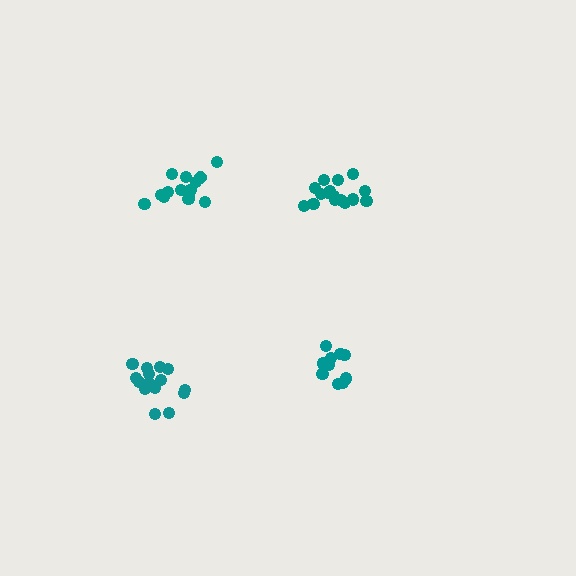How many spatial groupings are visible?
There are 4 spatial groupings.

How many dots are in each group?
Group 1: 16 dots, Group 2: 10 dots, Group 3: 15 dots, Group 4: 16 dots (57 total).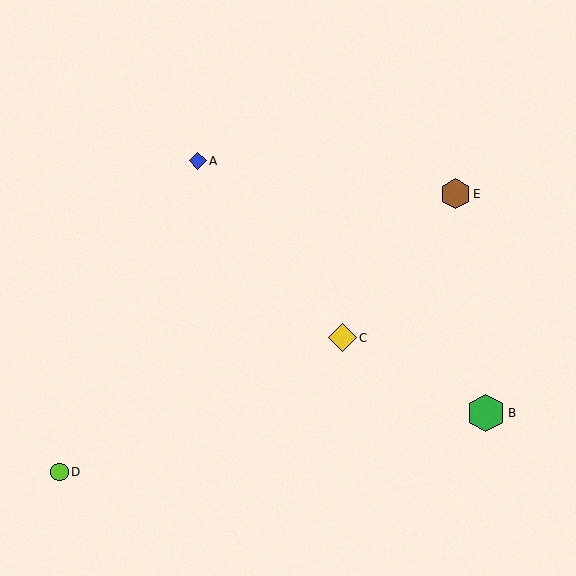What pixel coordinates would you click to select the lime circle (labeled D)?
Click at (59, 472) to select the lime circle D.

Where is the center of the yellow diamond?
The center of the yellow diamond is at (343, 338).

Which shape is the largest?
The green hexagon (labeled B) is the largest.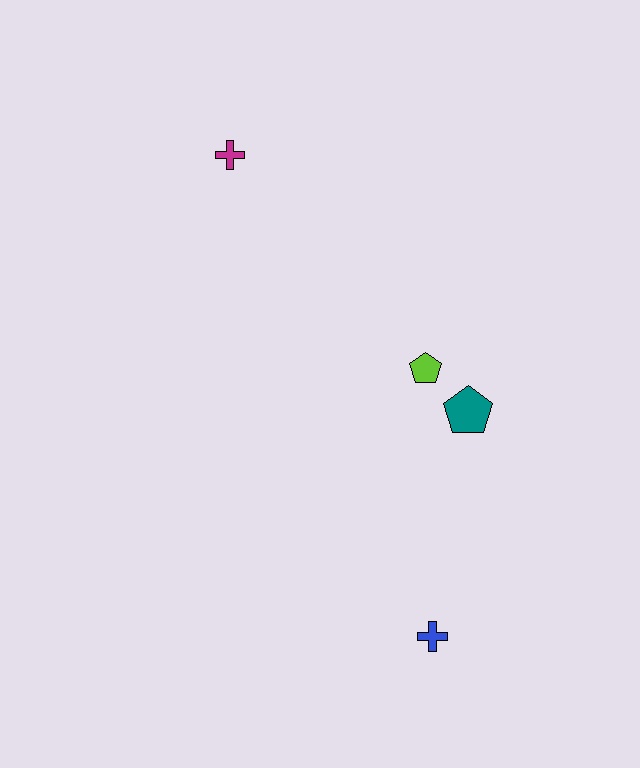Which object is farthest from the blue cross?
The magenta cross is farthest from the blue cross.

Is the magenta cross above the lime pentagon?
Yes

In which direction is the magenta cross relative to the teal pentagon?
The magenta cross is above the teal pentagon.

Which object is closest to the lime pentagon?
The teal pentagon is closest to the lime pentagon.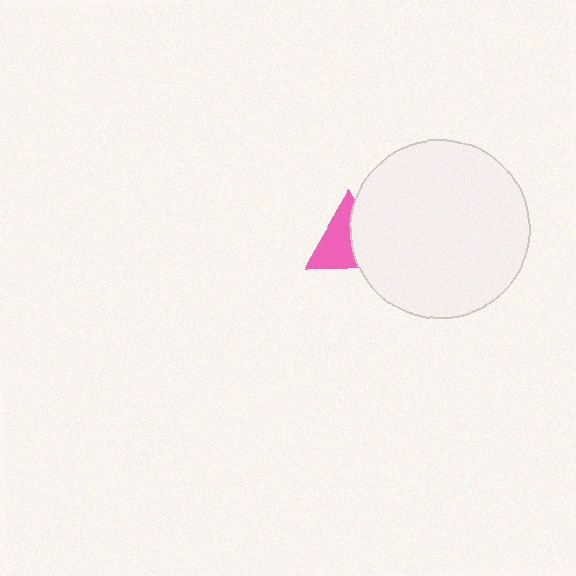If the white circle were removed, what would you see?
You would see the complete pink triangle.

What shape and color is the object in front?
The object in front is a white circle.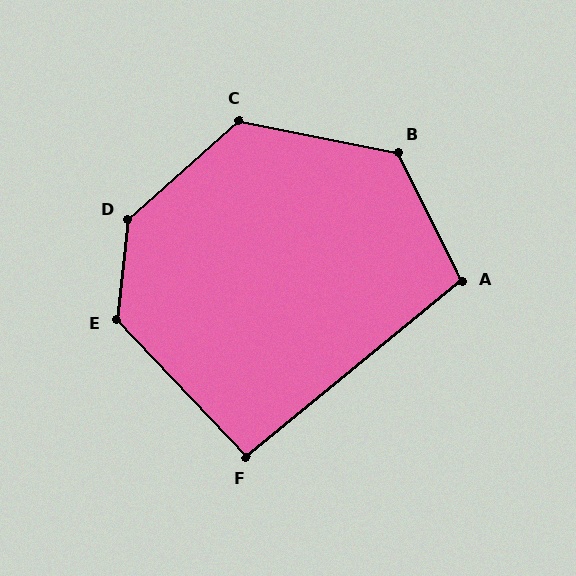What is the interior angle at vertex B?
Approximately 128 degrees (obtuse).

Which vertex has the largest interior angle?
D, at approximately 138 degrees.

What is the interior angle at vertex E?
Approximately 130 degrees (obtuse).